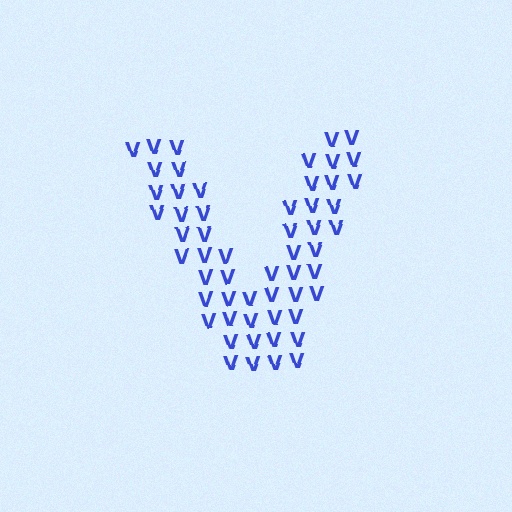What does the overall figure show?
The overall figure shows the letter V.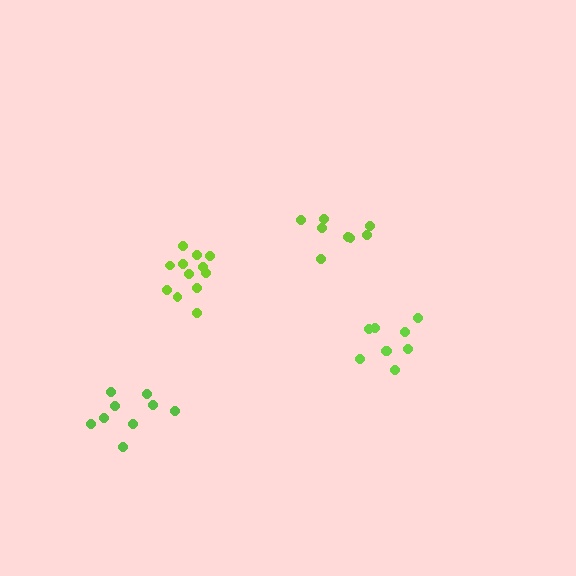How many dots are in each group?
Group 1: 9 dots, Group 2: 9 dots, Group 3: 12 dots, Group 4: 8 dots (38 total).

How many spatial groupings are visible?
There are 4 spatial groupings.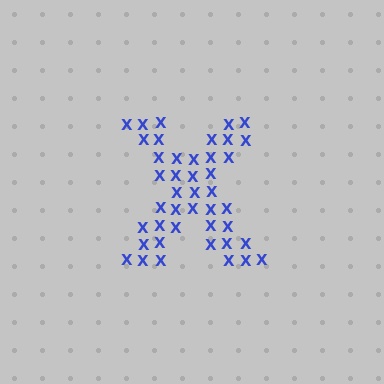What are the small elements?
The small elements are letter X's.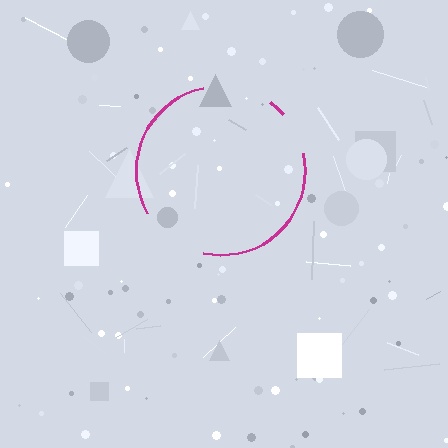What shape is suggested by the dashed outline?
The dashed outline suggests a circle.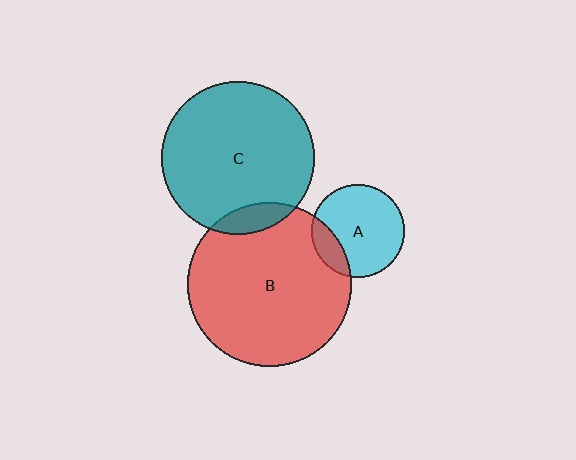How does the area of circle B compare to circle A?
Approximately 3.2 times.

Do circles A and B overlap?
Yes.